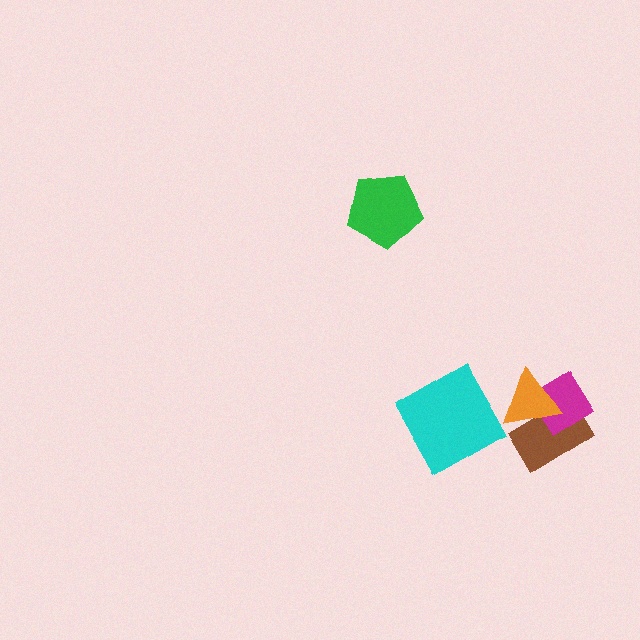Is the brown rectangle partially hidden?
Yes, it is partially covered by another shape.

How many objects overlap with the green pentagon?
0 objects overlap with the green pentagon.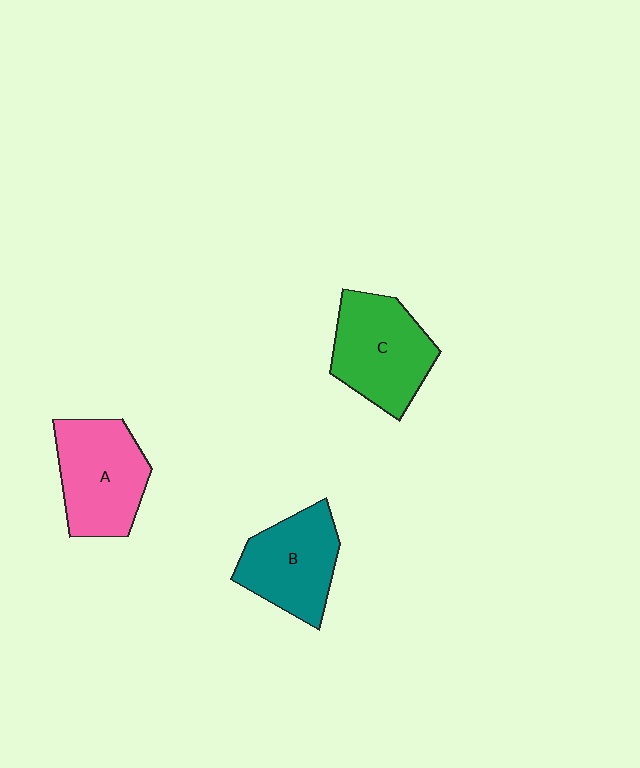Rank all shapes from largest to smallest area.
From largest to smallest: A (pink), C (green), B (teal).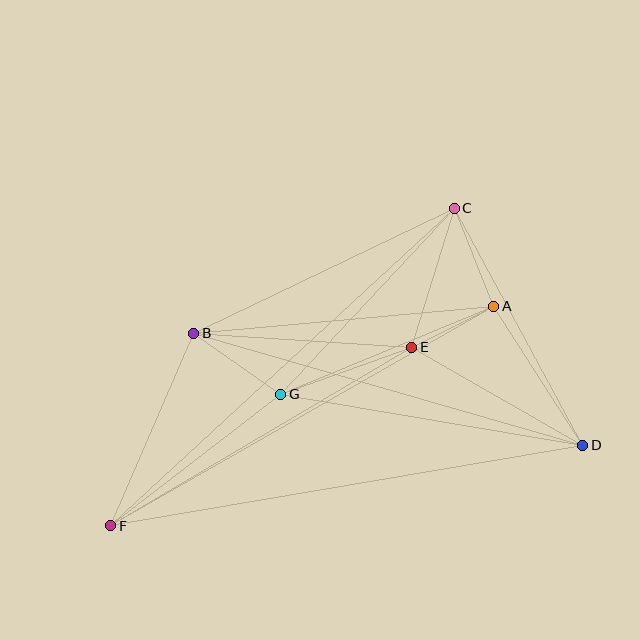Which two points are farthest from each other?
Points D and F are farthest from each other.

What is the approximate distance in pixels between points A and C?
The distance between A and C is approximately 105 pixels.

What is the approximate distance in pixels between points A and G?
The distance between A and G is approximately 231 pixels.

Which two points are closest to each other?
Points A and E are closest to each other.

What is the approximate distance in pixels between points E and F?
The distance between E and F is approximately 350 pixels.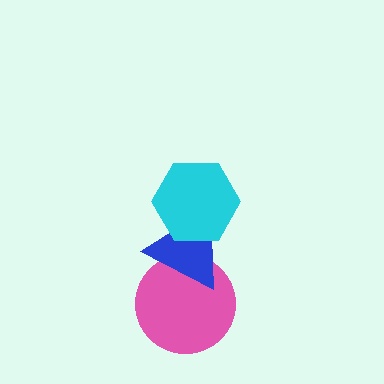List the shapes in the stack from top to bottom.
From top to bottom: the cyan hexagon, the blue triangle, the pink circle.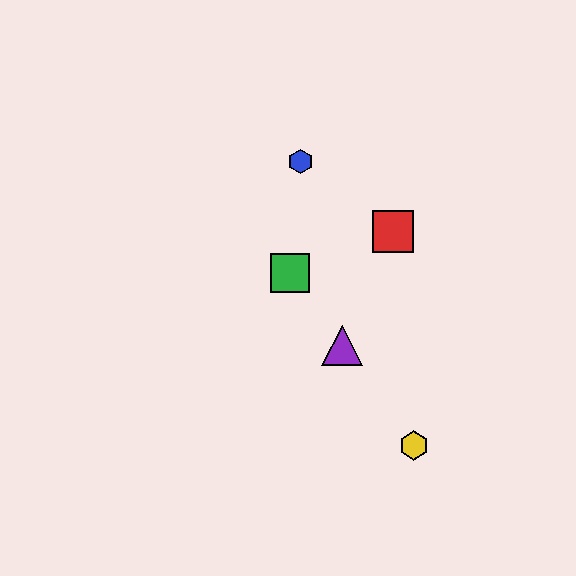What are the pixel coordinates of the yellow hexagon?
The yellow hexagon is at (414, 445).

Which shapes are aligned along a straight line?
The green square, the yellow hexagon, the purple triangle are aligned along a straight line.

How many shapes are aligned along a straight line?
3 shapes (the green square, the yellow hexagon, the purple triangle) are aligned along a straight line.